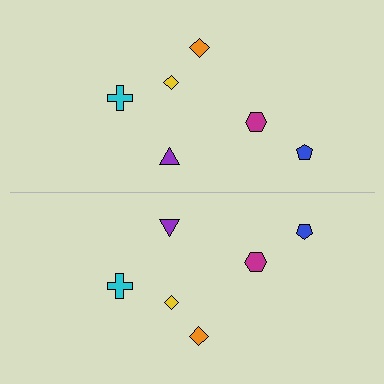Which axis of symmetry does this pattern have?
The pattern has a horizontal axis of symmetry running through the center of the image.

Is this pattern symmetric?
Yes, this pattern has bilateral (reflection) symmetry.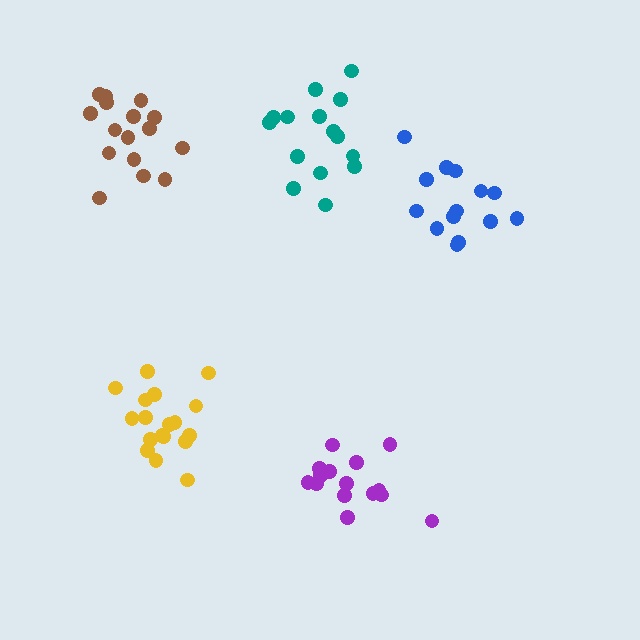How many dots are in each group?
Group 1: 14 dots, Group 2: 18 dots, Group 3: 16 dots, Group 4: 15 dots, Group 5: 15 dots (78 total).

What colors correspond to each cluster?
The clusters are colored: blue, yellow, brown, purple, teal.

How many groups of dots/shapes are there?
There are 5 groups.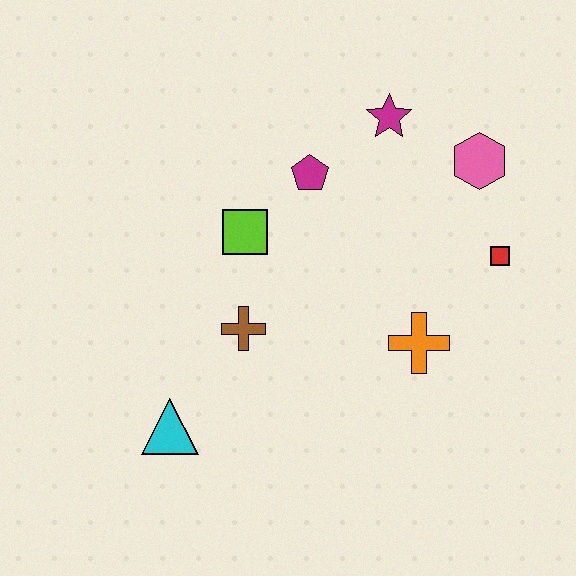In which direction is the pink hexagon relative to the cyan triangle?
The pink hexagon is to the right of the cyan triangle.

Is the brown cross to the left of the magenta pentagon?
Yes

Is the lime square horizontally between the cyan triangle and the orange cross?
Yes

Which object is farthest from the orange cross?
The cyan triangle is farthest from the orange cross.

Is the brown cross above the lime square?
No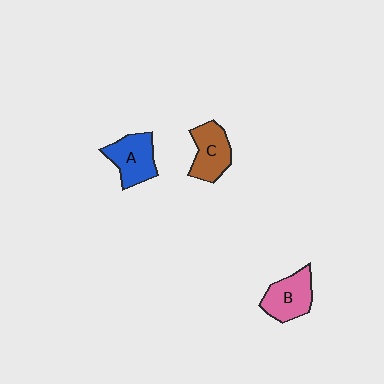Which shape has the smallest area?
Shape C (brown).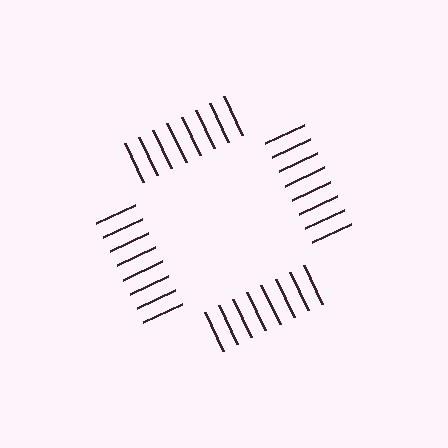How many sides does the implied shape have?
4 sides — the line-ends trace a square.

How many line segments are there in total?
32 — 8 along each of the 4 edges.